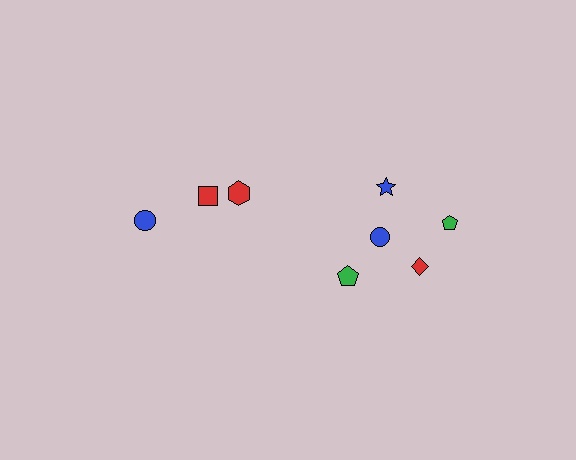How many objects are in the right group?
There are 5 objects.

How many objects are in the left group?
There are 3 objects.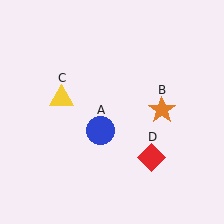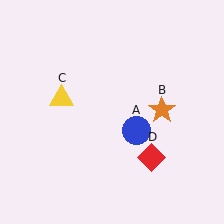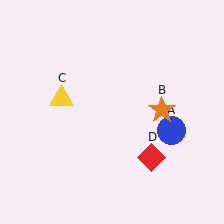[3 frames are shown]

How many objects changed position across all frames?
1 object changed position: blue circle (object A).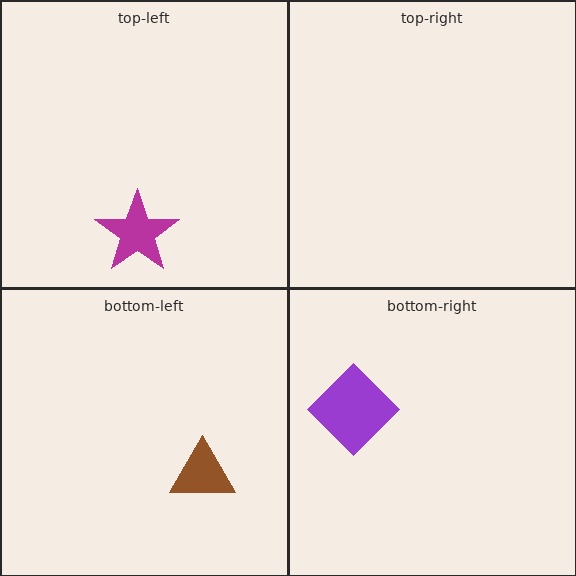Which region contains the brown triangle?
The bottom-left region.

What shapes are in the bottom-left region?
The brown triangle.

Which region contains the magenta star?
The top-left region.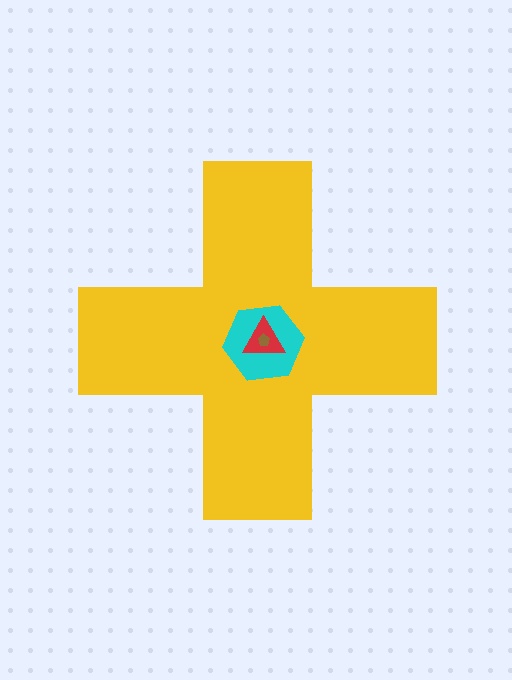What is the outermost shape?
The yellow cross.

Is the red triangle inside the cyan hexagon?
Yes.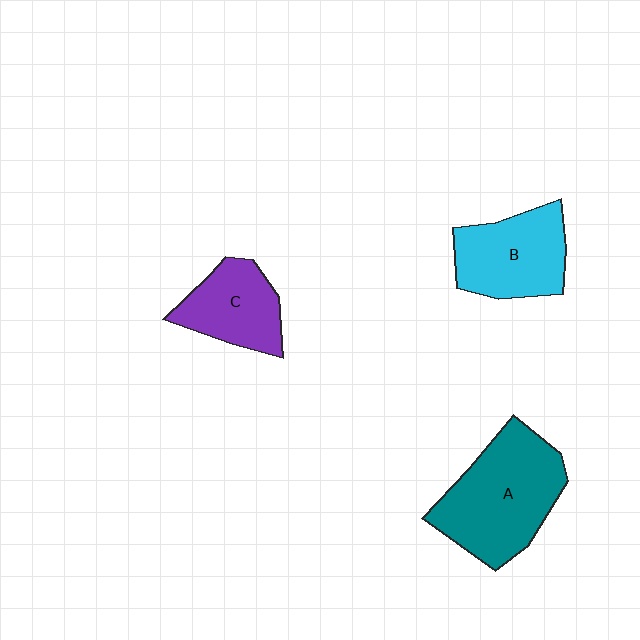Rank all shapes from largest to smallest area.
From largest to smallest: A (teal), B (cyan), C (purple).